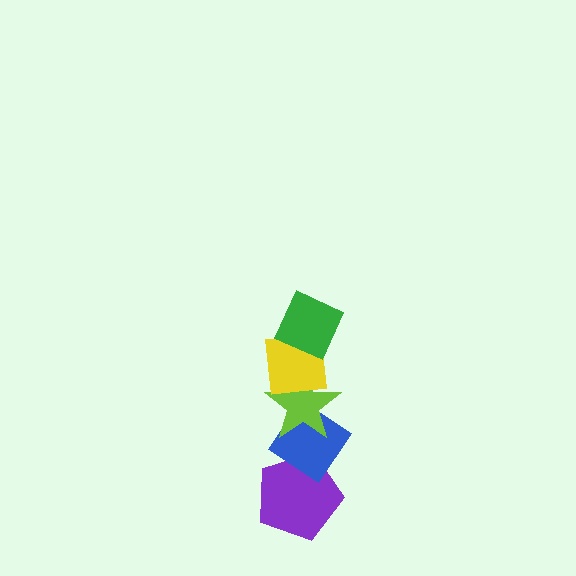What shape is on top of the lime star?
The yellow square is on top of the lime star.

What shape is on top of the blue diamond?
The lime star is on top of the blue diamond.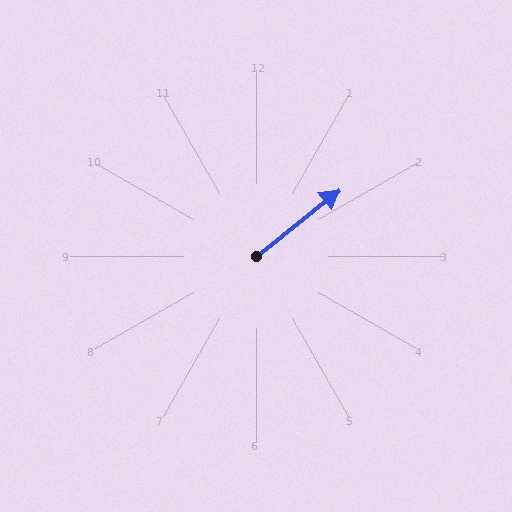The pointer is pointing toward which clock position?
Roughly 2 o'clock.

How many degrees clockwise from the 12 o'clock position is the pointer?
Approximately 51 degrees.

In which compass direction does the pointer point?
Northeast.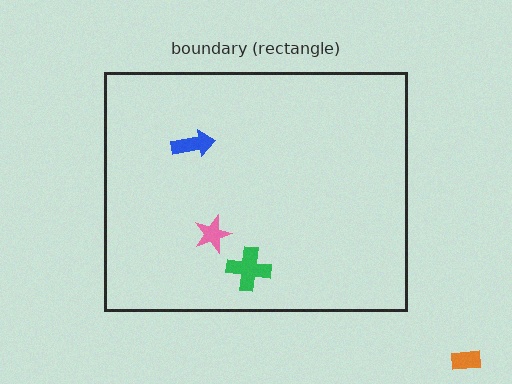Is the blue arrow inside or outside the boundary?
Inside.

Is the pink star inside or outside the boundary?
Inside.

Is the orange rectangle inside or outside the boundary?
Outside.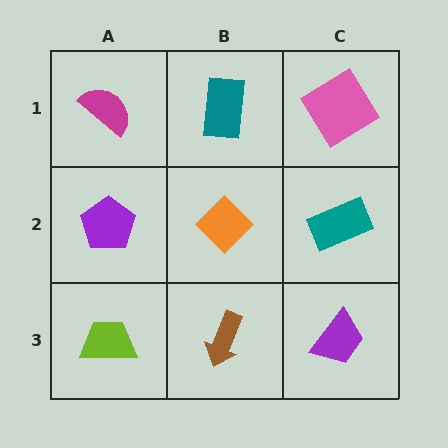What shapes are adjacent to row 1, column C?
A teal rectangle (row 2, column C), a teal rectangle (row 1, column B).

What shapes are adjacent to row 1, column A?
A purple pentagon (row 2, column A), a teal rectangle (row 1, column B).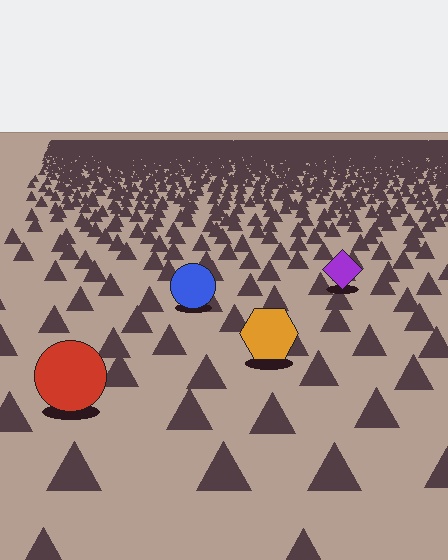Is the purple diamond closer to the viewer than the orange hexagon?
No. The orange hexagon is closer — you can tell from the texture gradient: the ground texture is coarser near it.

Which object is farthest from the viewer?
The purple diamond is farthest from the viewer. It appears smaller and the ground texture around it is denser.